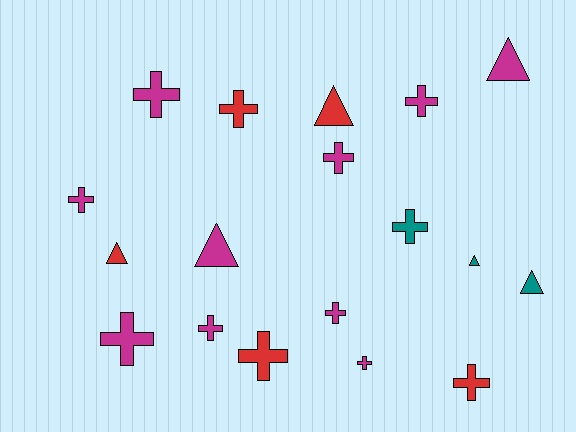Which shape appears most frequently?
Cross, with 12 objects.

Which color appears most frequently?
Magenta, with 10 objects.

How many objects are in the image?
There are 18 objects.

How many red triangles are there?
There are 2 red triangles.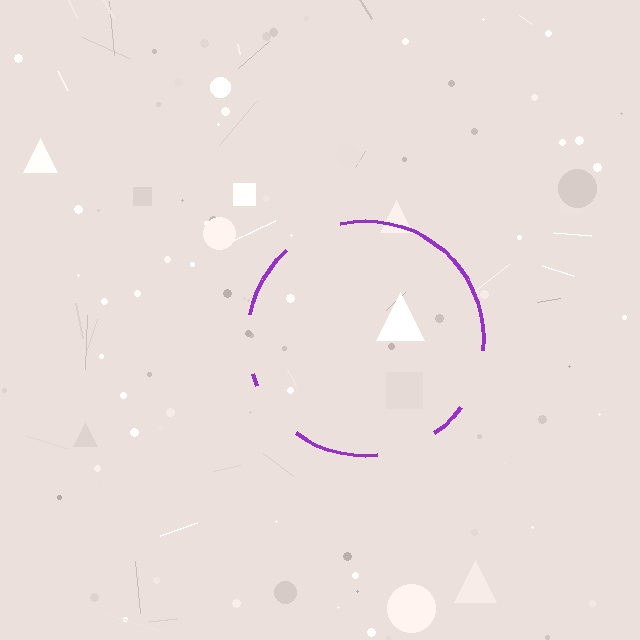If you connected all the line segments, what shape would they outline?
They would outline a circle.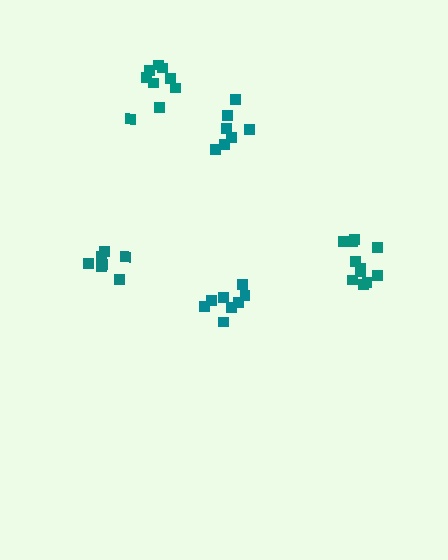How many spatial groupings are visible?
There are 5 spatial groupings.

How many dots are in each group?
Group 1: 7 dots, Group 2: 7 dots, Group 3: 8 dots, Group 4: 11 dots, Group 5: 9 dots (42 total).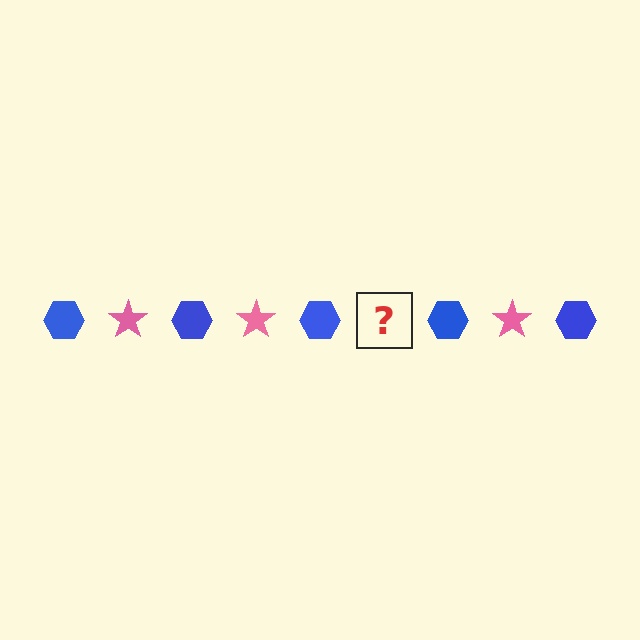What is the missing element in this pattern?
The missing element is a pink star.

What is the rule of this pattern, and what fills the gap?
The rule is that the pattern alternates between blue hexagon and pink star. The gap should be filled with a pink star.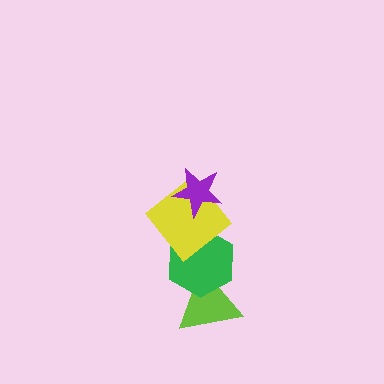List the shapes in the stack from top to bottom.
From top to bottom: the purple star, the yellow diamond, the green hexagon, the lime triangle.